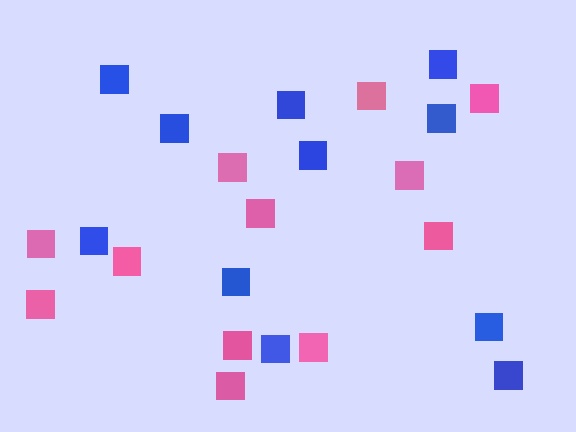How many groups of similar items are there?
There are 2 groups: one group of pink squares (12) and one group of blue squares (11).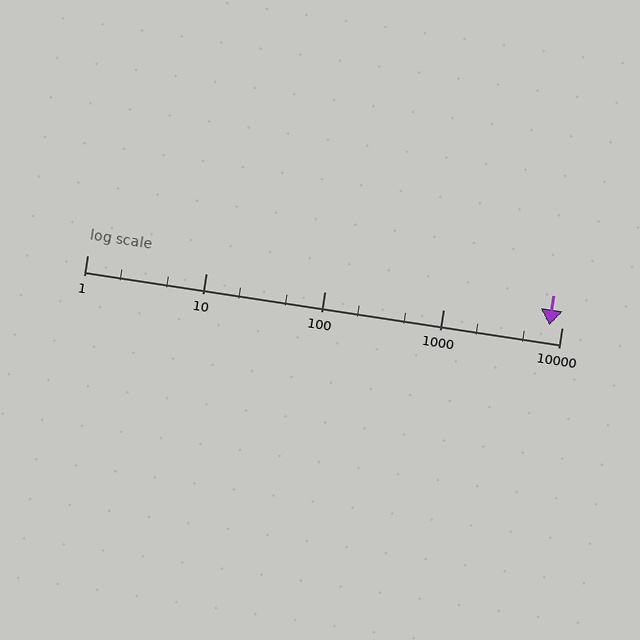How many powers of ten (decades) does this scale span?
The scale spans 4 decades, from 1 to 10000.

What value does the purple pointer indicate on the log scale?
The pointer indicates approximately 7800.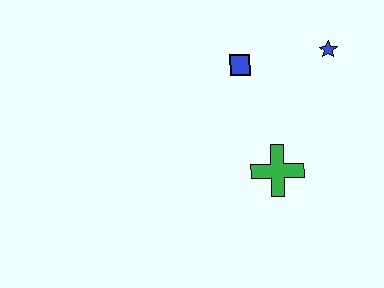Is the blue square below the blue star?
Yes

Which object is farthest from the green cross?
The blue star is farthest from the green cross.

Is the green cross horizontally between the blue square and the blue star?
Yes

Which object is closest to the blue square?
The blue star is closest to the blue square.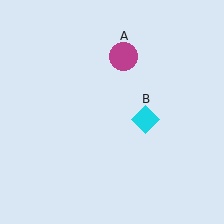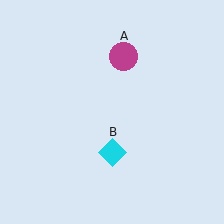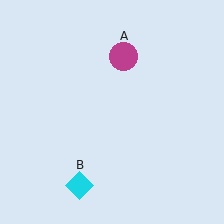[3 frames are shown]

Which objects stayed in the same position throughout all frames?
Magenta circle (object A) remained stationary.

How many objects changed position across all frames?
1 object changed position: cyan diamond (object B).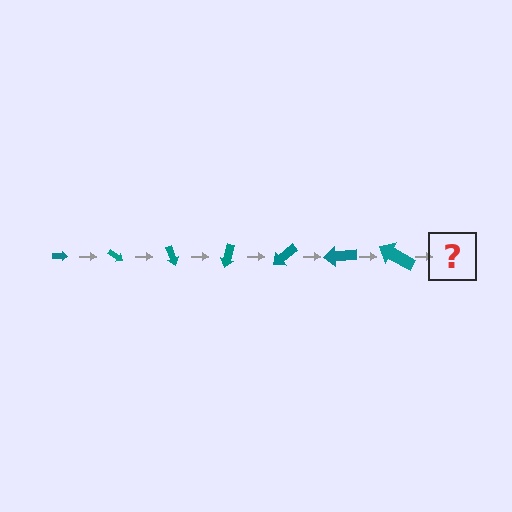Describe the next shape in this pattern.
It should be an arrow, larger than the previous one and rotated 245 degrees from the start.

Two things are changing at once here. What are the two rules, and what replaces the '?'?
The two rules are that the arrow grows larger each step and it rotates 35 degrees each step. The '?' should be an arrow, larger than the previous one and rotated 245 degrees from the start.